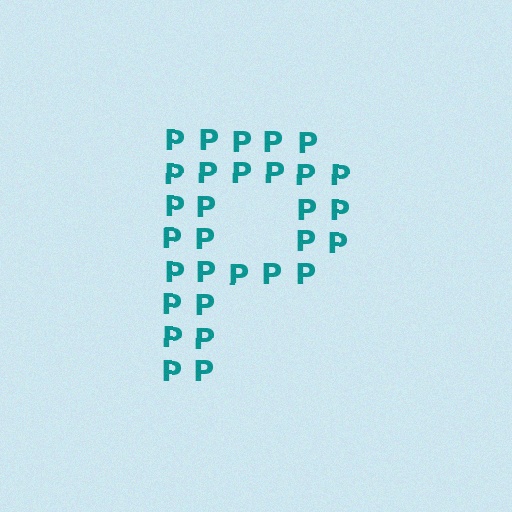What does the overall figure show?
The overall figure shows the letter P.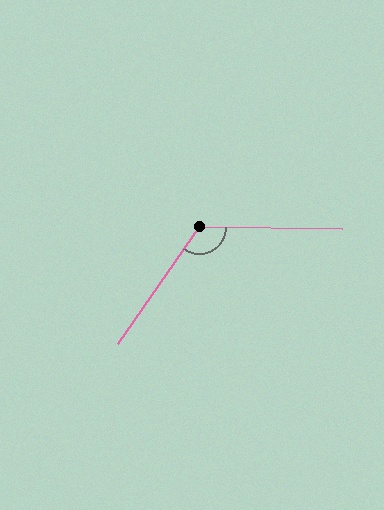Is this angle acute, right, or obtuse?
It is obtuse.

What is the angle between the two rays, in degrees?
Approximately 124 degrees.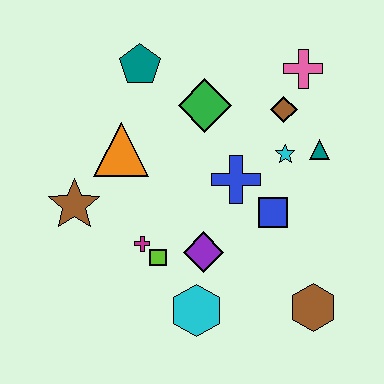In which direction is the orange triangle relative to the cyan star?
The orange triangle is to the left of the cyan star.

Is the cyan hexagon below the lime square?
Yes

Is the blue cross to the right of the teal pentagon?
Yes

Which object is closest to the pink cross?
The brown diamond is closest to the pink cross.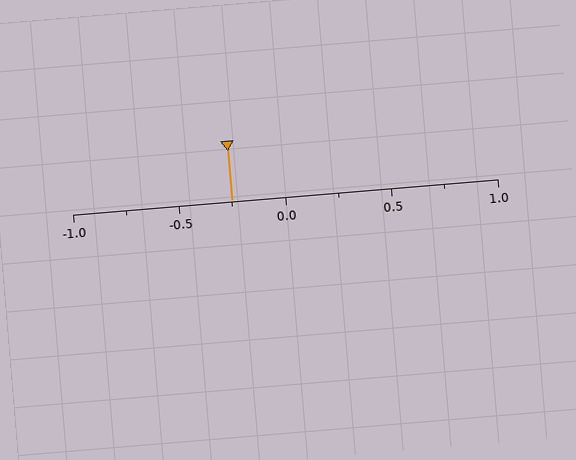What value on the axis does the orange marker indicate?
The marker indicates approximately -0.25.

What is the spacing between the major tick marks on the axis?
The major ticks are spaced 0.5 apart.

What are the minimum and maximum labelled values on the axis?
The axis runs from -1.0 to 1.0.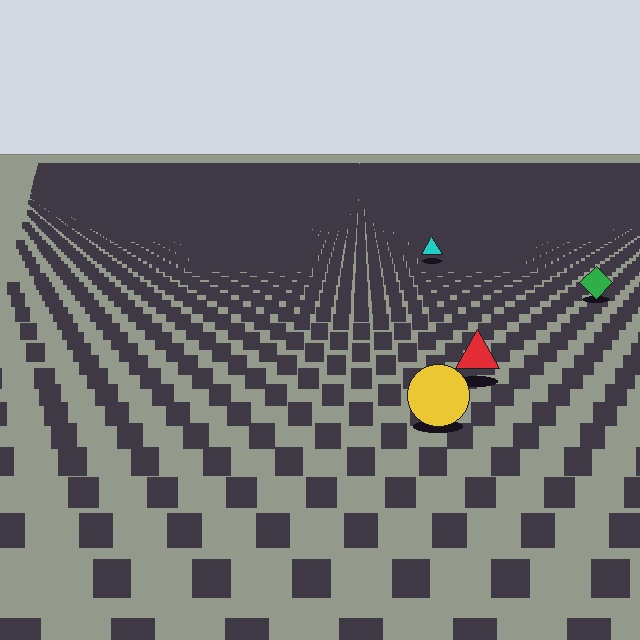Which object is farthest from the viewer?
The cyan triangle is farthest from the viewer. It appears smaller and the ground texture around it is denser.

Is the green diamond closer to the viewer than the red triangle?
No. The red triangle is closer — you can tell from the texture gradient: the ground texture is coarser near it.